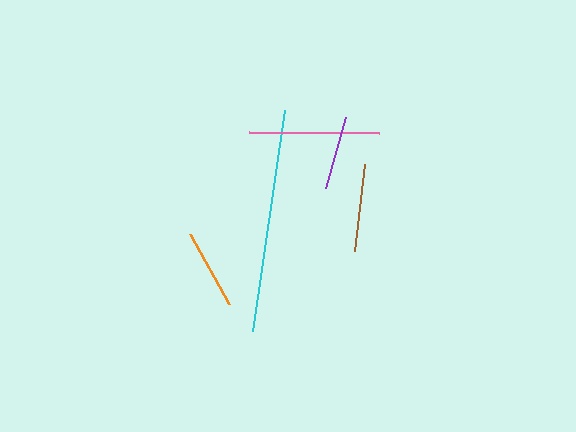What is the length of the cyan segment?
The cyan segment is approximately 223 pixels long.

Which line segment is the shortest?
The purple line is the shortest at approximately 74 pixels.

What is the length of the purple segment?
The purple segment is approximately 74 pixels long.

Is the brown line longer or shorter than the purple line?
The brown line is longer than the purple line.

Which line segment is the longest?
The cyan line is the longest at approximately 223 pixels.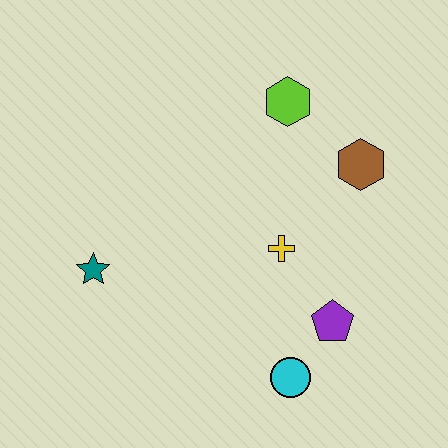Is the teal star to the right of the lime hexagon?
No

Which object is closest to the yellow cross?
The purple pentagon is closest to the yellow cross.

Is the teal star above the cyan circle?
Yes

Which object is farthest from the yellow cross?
The teal star is farthest from the yellow cross.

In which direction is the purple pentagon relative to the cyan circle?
The purple pentagon is above the cyan circle.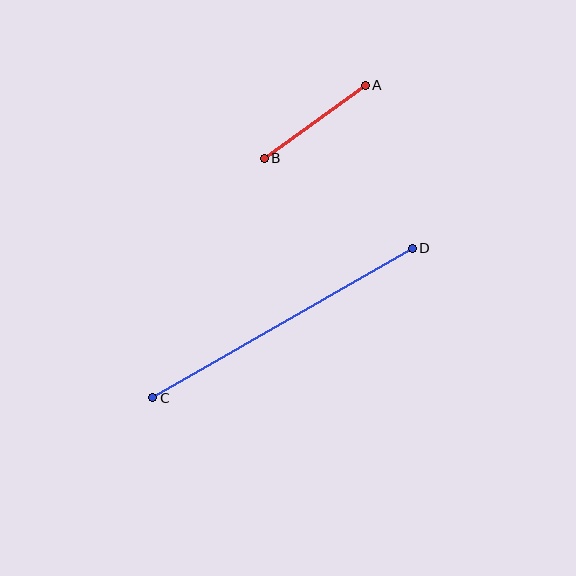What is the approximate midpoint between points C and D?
The midpoint is at approximately (283, 323) pixels.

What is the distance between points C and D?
The distance is approximately 300 pixels.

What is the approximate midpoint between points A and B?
The midpoint is at approximately (315, 122) pixels.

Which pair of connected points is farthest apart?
Points C and D are farthest apart.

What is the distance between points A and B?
The distance is approximately 125 pixels.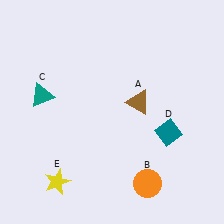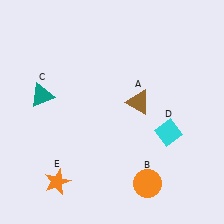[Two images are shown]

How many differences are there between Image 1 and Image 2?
There are 2 differences between the two images.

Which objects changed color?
D changed from teal to cyan. E changed from yellow to orange.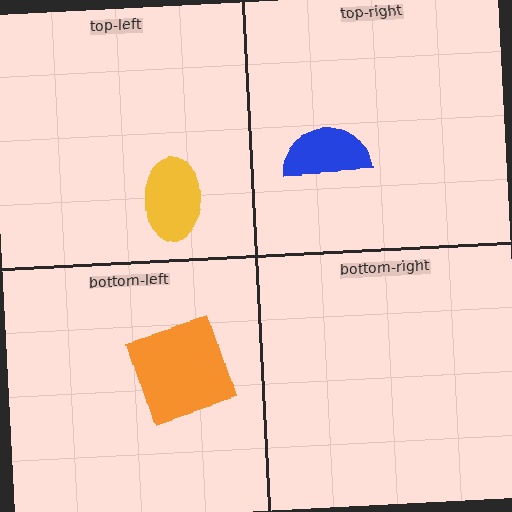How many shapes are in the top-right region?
1.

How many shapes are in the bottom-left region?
1.